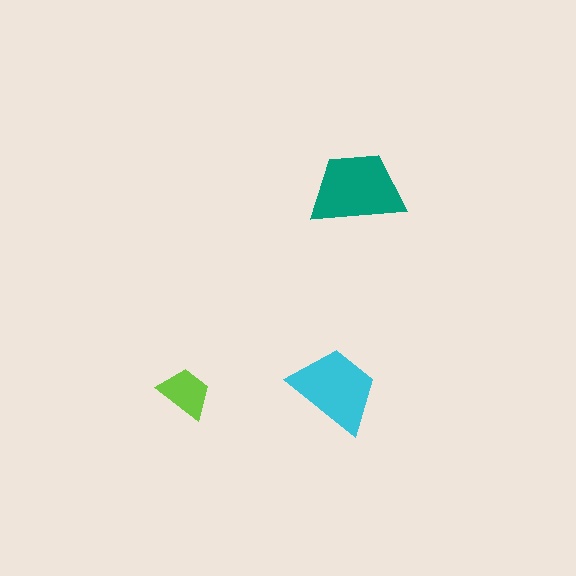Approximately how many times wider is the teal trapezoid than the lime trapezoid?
About 2 times wider.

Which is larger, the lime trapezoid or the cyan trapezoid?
The cyan one.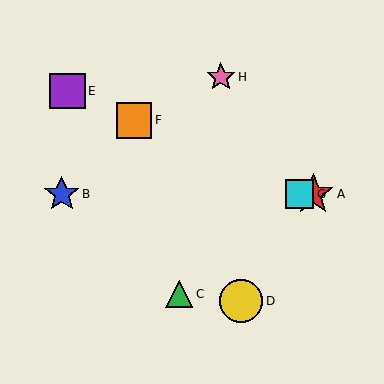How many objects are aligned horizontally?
3 objects (A, B, G) are aligned horizontally.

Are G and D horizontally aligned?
No, G is at y≈194 and D is at y≈301.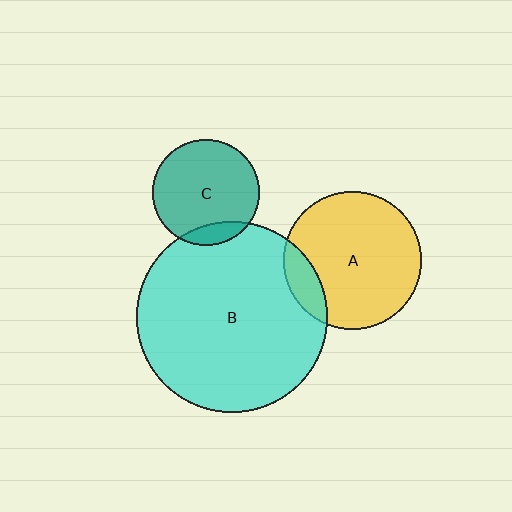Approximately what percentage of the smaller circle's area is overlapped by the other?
Approximately 10%.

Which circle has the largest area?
Circle B (cyan).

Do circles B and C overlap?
Yes.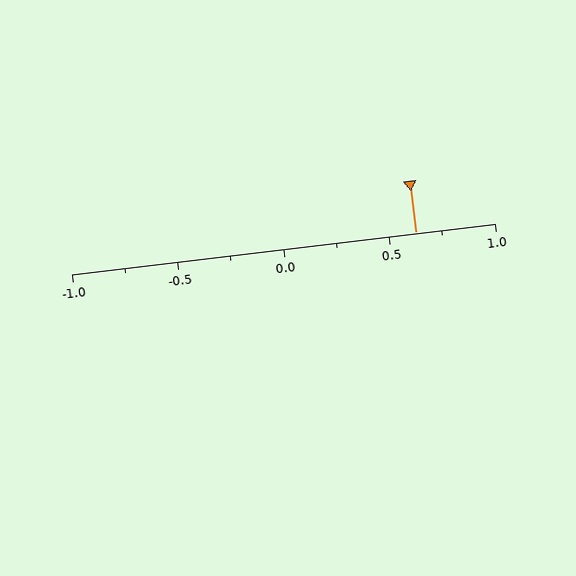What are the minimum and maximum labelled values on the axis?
The axis runs from -1.0 to 1.0.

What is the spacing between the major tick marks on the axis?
The major ticks are spaced 0.5 apart.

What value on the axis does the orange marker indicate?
The marker indicates approximately 0.62.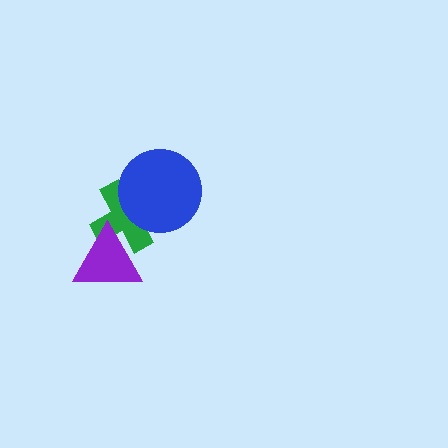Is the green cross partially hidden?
Yes, it is partially covered by another shape.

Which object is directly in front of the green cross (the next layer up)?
The blue circle is directly in front of the green cross.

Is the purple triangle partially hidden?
No, no other shape covers it.